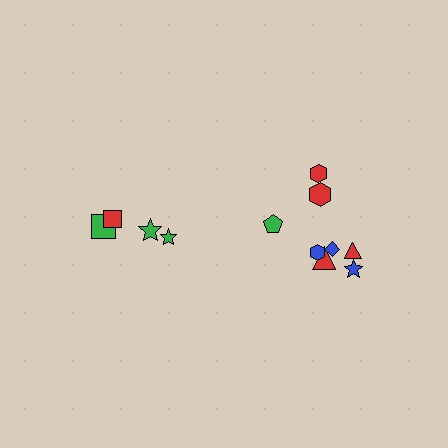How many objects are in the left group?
There are 4 objects.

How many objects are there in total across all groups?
There are 12 objects.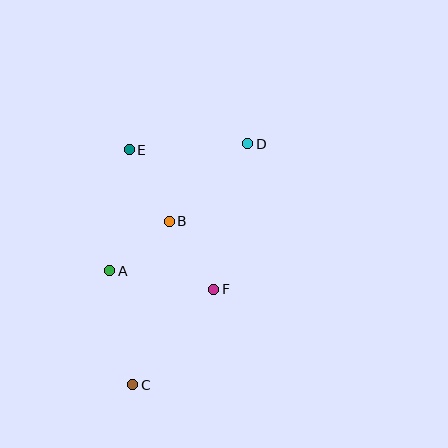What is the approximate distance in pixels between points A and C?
The distance between A and C is approximately 117 pixels.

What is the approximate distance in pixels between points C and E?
The distance between C and E is approximately 235 pixels.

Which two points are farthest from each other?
Points C and D are farthest from each other.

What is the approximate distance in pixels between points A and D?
The distance between A and D is approximately 188 pixels.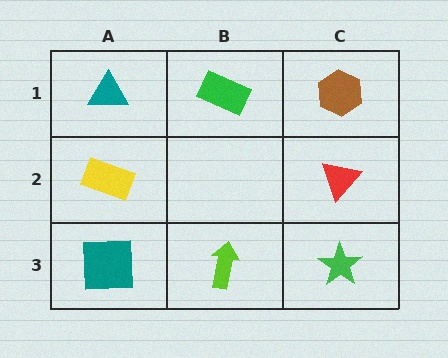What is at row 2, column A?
A yellow rectangle.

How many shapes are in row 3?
3 shapes.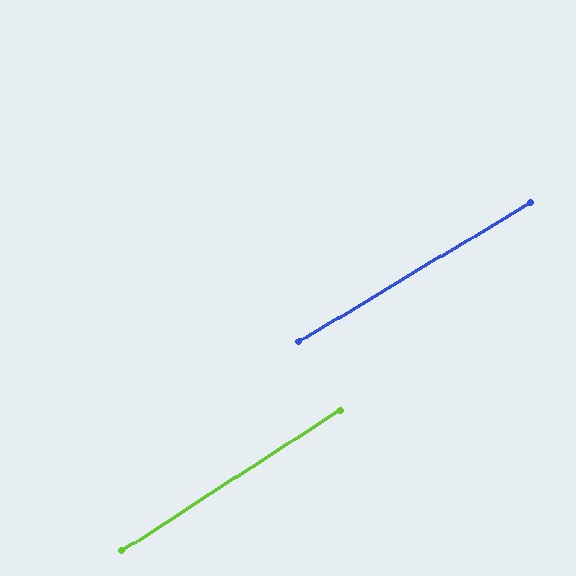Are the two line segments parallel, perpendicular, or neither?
Parallel — their directions differ by only 1.7°.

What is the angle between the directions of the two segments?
Approximately 2 degrees.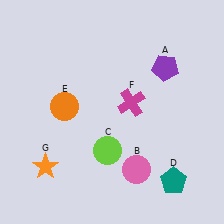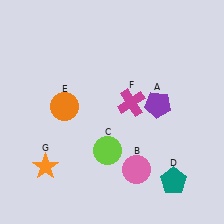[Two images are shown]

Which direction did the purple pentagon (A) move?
The purple pentagon (A) moved down.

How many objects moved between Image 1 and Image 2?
1 object moved between the two images.